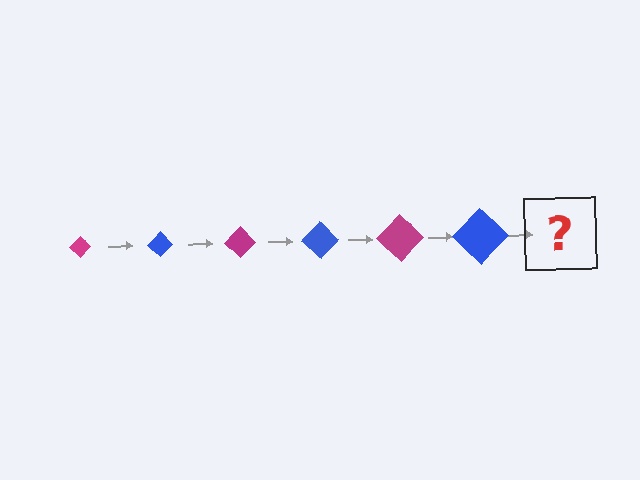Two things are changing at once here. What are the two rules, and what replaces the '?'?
The two rules are that the diamond grows larger each step and the color cycles through magenta and blue. The '?' should be a magenta diamond, larger than the previous one.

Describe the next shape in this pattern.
It should be a magenta diamond, larger than the previous one.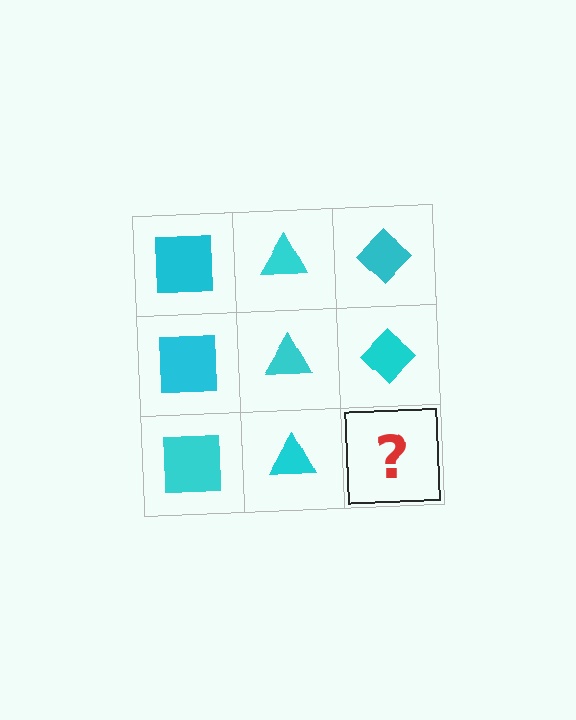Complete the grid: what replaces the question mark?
The question mark should be replaced with a cyan diamond.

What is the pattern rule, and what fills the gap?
The rule is that each column has a consistent shape. The gap should be filled with a cyan diamond.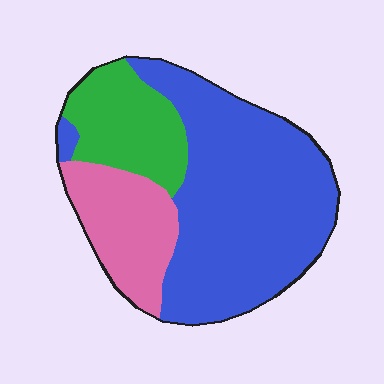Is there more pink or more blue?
Blue.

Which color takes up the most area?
Blue, at roughly 60%.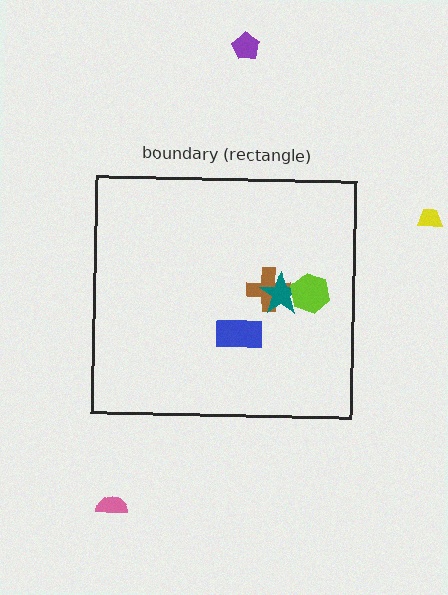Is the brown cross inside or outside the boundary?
Inside.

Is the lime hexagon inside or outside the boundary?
Inside.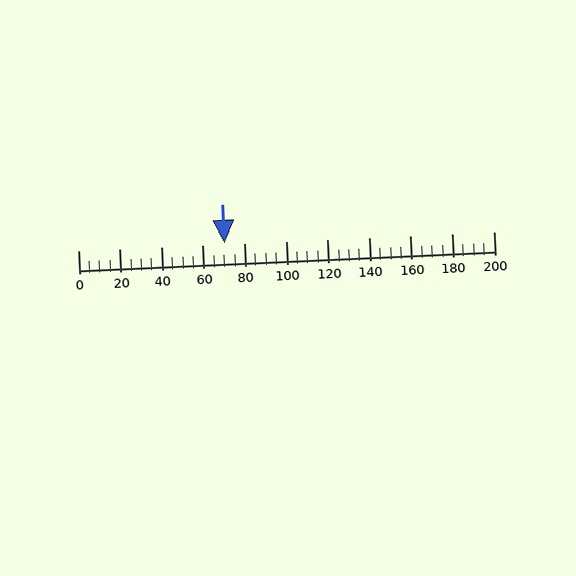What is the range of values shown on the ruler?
The ruler shows values from 0 to 200.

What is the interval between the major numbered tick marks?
The major tick marks are spaced 20 units apart.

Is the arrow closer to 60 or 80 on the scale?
The arrow is closer to 80.